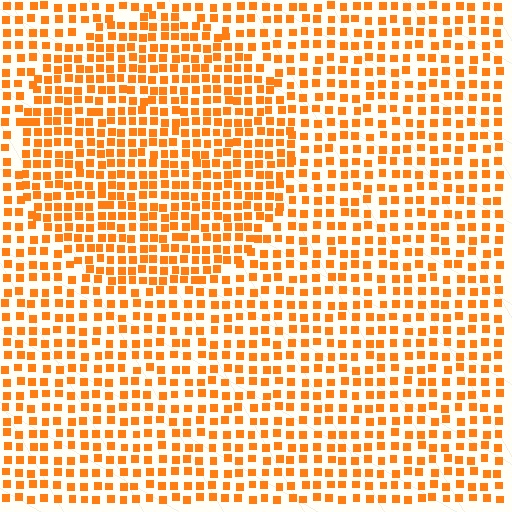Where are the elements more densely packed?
The elements are more densely packed inside the circle boundary.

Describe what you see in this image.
The image contains small orange elements arranged at two different densities. A circle-shaped region is visible where the elements are more densely packed than the surrounding area.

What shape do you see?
I see a circle.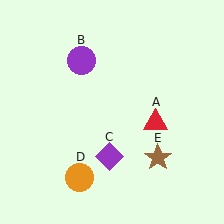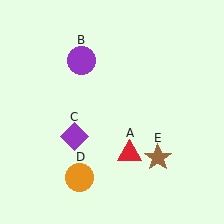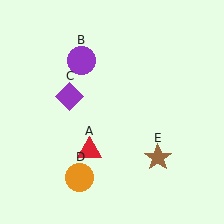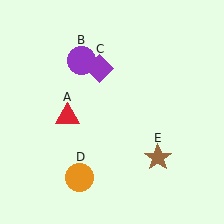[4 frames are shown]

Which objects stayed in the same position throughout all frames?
Purple circle (object B) and orange circle (object D) and brown star (object E) remained stationary.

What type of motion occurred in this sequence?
The red triangle (object A), purple diamond (object C) rotated clockwise around the center of the scene.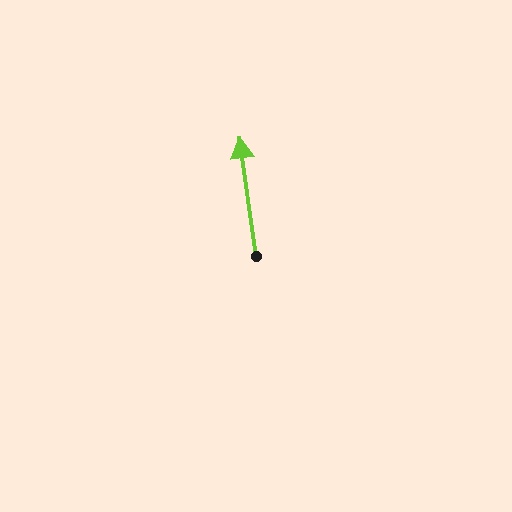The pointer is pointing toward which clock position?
Roughly 12 o'clock.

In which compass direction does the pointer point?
North.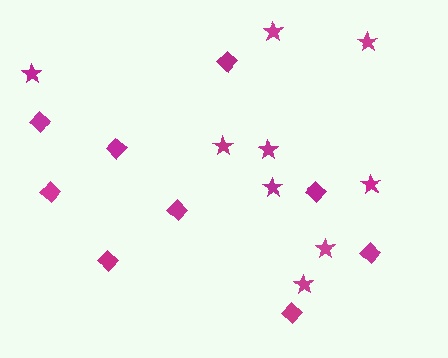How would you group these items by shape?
There are 2 groups: one group of stars (9) and one group of diamonds (9).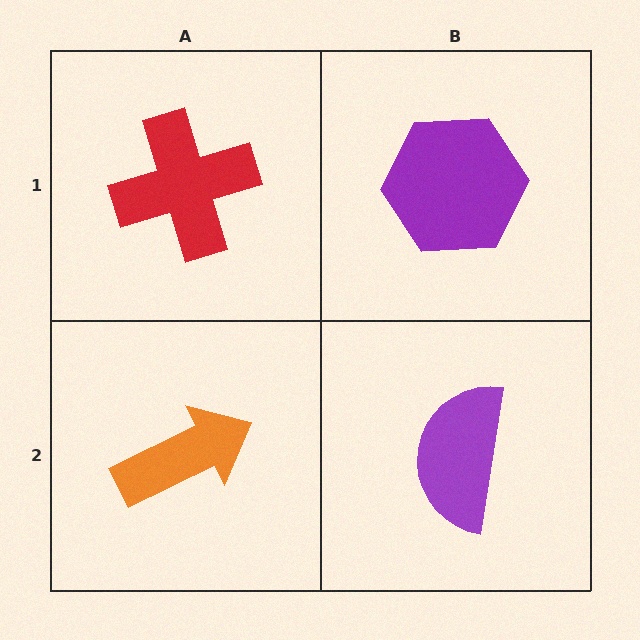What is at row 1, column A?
A red cross.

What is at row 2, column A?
An orange arrow.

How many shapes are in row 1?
2 shapes.